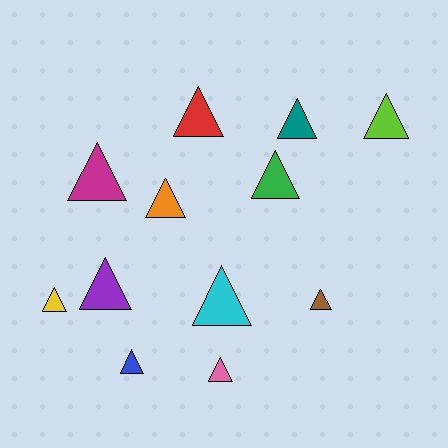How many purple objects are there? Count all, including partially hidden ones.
There is 1 purple object.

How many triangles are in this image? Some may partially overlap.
There are 12 triangles.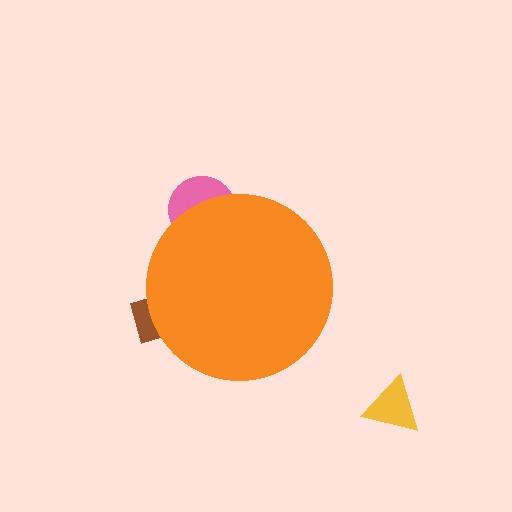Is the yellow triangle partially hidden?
No, the yellow triangle is fully visible.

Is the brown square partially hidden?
Yes, the brown square is partially hidden behind the orange circle.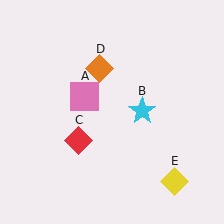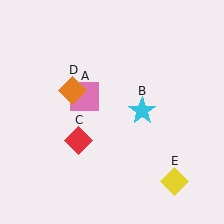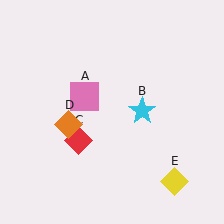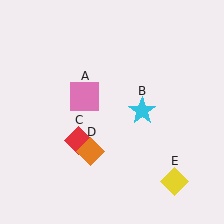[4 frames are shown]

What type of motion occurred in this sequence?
The orange diamond (object D) rotated counterclockwise around the center of the scene.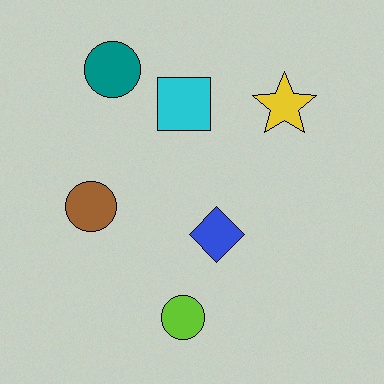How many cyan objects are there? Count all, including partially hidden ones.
There is 1 cyan object.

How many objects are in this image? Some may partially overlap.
There are 6 objects.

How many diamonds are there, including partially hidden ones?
There is 1 diamond.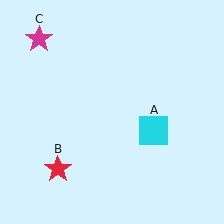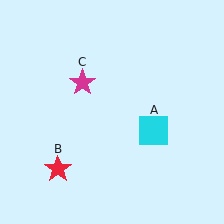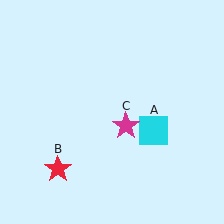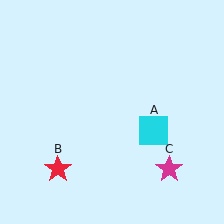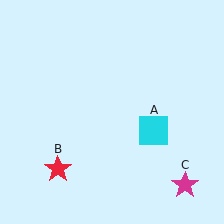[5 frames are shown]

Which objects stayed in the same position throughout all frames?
Cyan square (object A) and red star (object B) remained stationary.